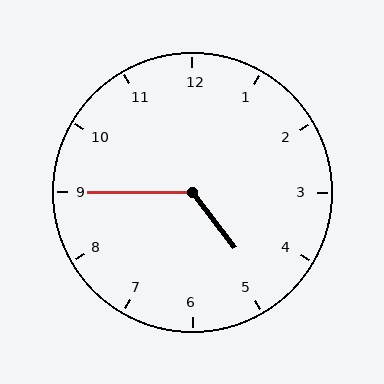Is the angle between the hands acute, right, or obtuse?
It is obtuse.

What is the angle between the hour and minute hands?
Approximately 128 degrees.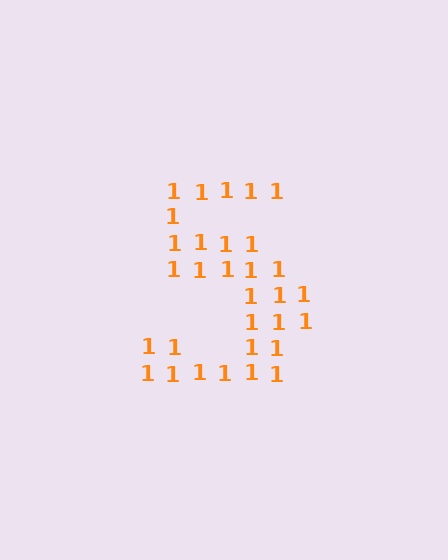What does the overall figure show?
The overall figure shows the digit 5.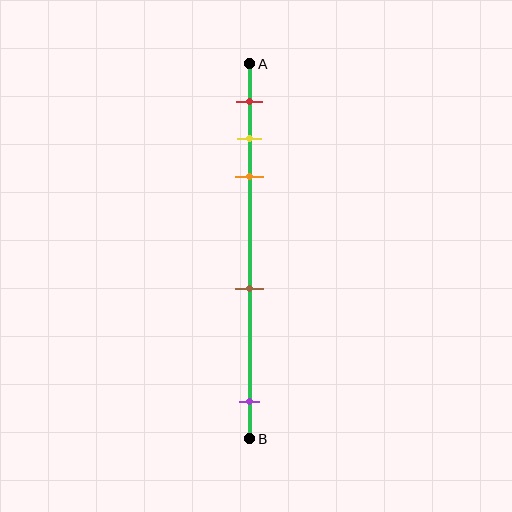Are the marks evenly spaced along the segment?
No, the marks are not evenly spaced.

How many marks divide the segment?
There are 5 marks dividing the segment.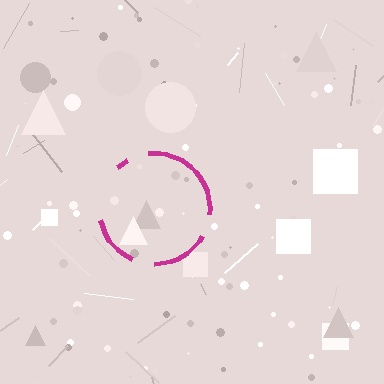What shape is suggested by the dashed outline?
The dashed outline suggests a circle.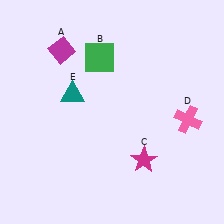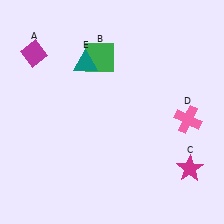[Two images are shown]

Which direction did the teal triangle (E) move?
The teal triangle (E) moved up.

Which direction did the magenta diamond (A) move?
The magenta diamond (A) moved left.